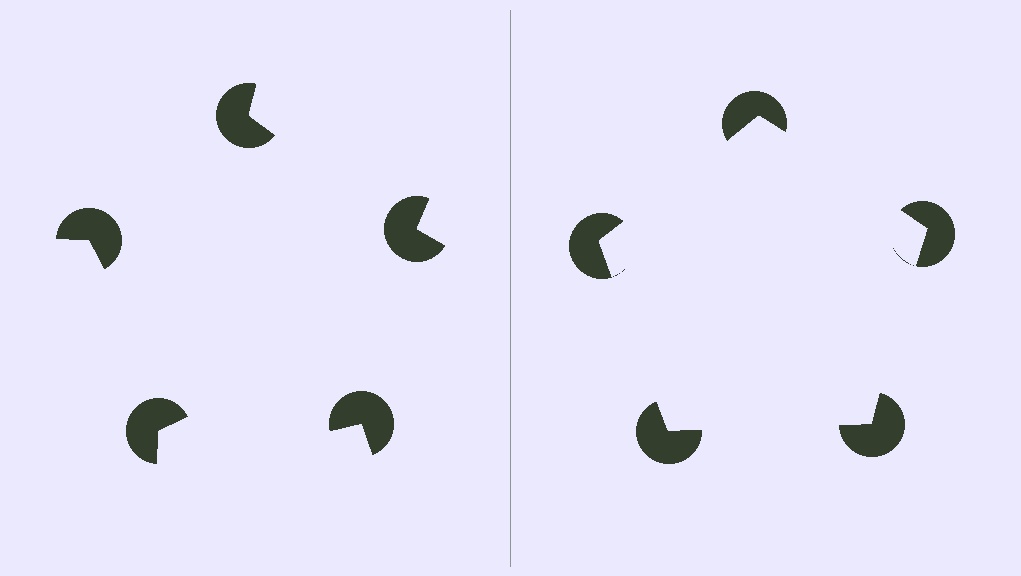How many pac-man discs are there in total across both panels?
10 — 5 on each side.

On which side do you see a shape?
An illusory pentagon appears on the right side. On the left side the wedge cuts are rotated, so no coherent shape forms.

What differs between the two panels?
The pac-man discs are positioned identically on both sides; only the wedge orientations differ. On the right they align to a pentagon; on the left they are misaligned.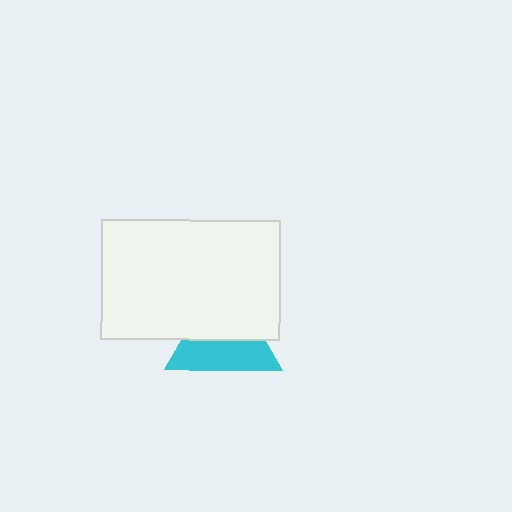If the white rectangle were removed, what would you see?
You would see the complete cyan triangle.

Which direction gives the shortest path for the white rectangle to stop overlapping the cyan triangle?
Moving up gives the shortest separation.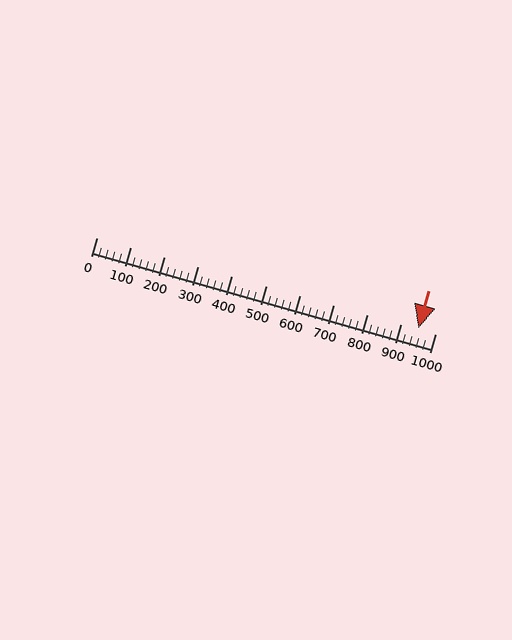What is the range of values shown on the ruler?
The ruler shows values from 0 to 1000.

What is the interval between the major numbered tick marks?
The major tick marks are spaced 100 units apart.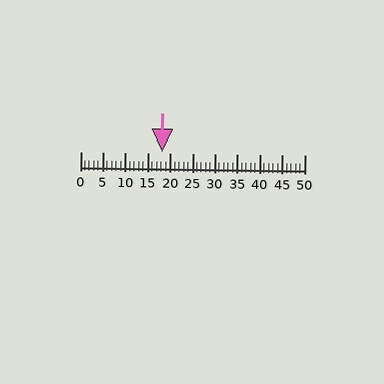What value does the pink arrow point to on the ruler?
The pink arrow points to approximately 18.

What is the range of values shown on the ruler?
The ruler shows values from 0 to 50.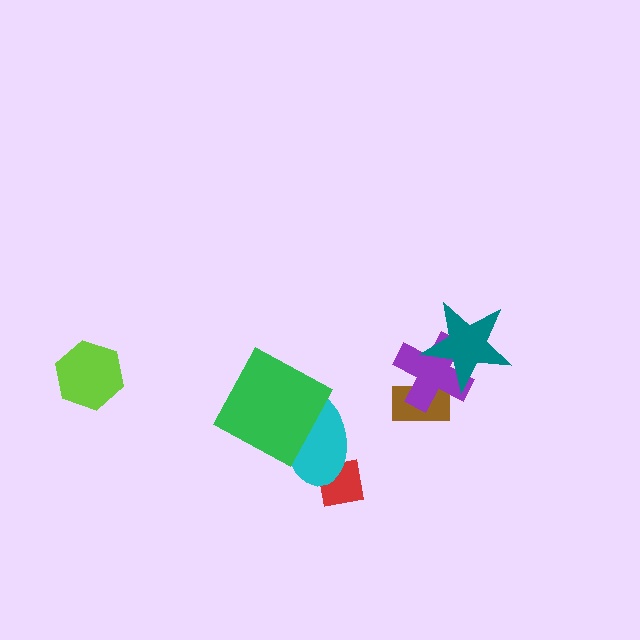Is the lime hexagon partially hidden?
No, no other shape covers it.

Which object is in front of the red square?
The cyan ellipse is in front of the red square.